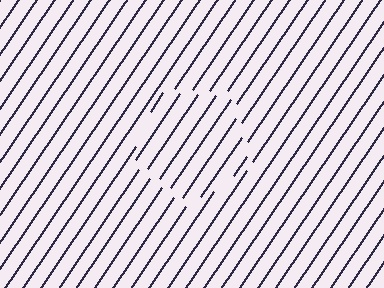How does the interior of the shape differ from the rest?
The interior of the shape contains the same grating, shifted by half a period — the contour is defined by the phase discontinuity where line-ends from the inner and outer gratings abut.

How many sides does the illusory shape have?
5 sides — the line-ends trace a pentagon.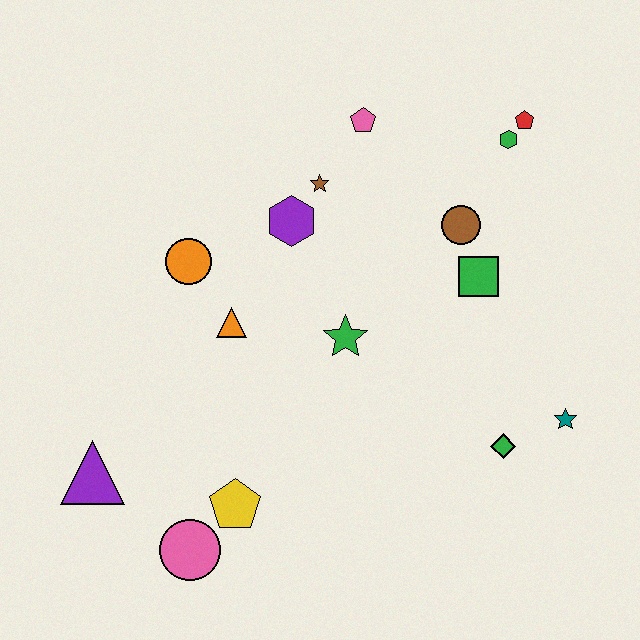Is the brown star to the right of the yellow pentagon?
Yes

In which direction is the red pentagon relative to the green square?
The red pentagon is above the green square.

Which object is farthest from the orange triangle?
The red pentagon is farthest from the orange triangle.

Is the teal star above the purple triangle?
Yes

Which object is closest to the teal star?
The green diamond is closest to the teal star.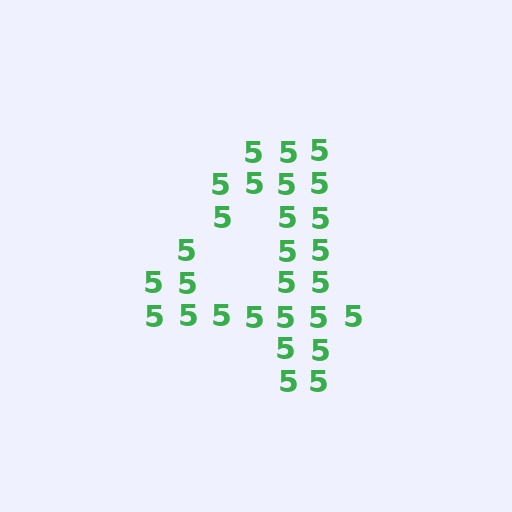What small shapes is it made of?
It is made of small digit 5's.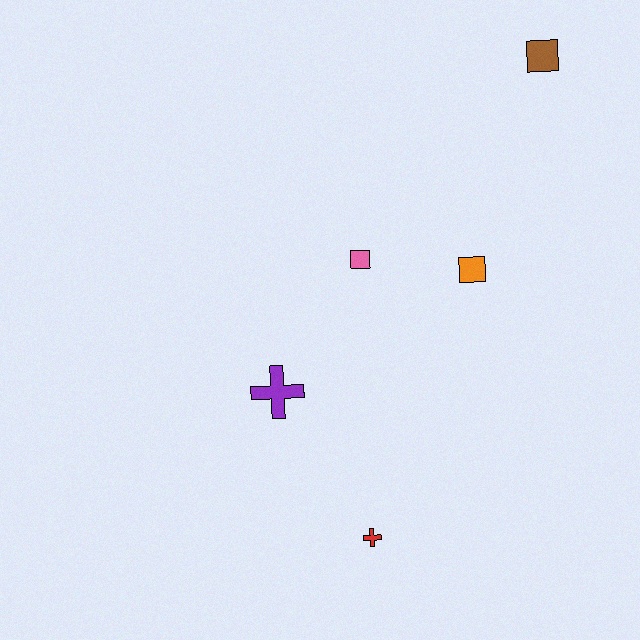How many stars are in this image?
There are no stars.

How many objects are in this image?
There are 5 objects.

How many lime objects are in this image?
There are no lime objects.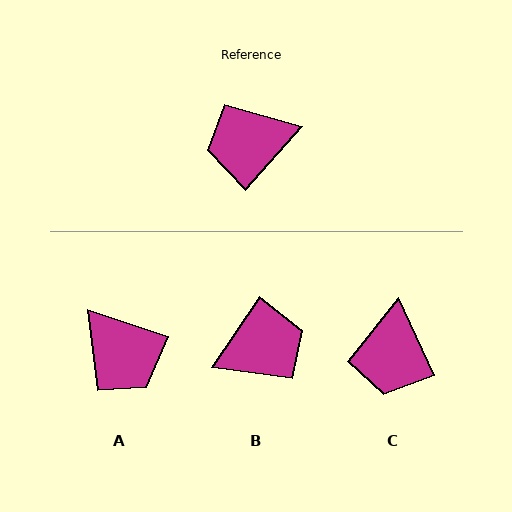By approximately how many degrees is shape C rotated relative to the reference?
Approximately 67 degrees counter-clockwise.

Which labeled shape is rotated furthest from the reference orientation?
B, about 172 degrees away.